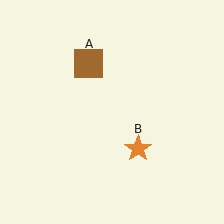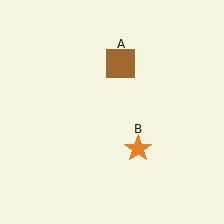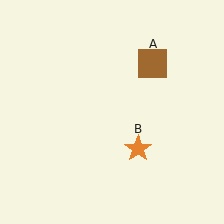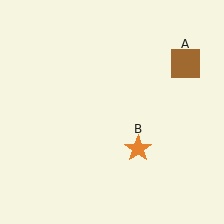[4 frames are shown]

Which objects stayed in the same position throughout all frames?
Orange star (object B) remained stationary.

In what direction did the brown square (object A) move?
The brown square (object A) moved right.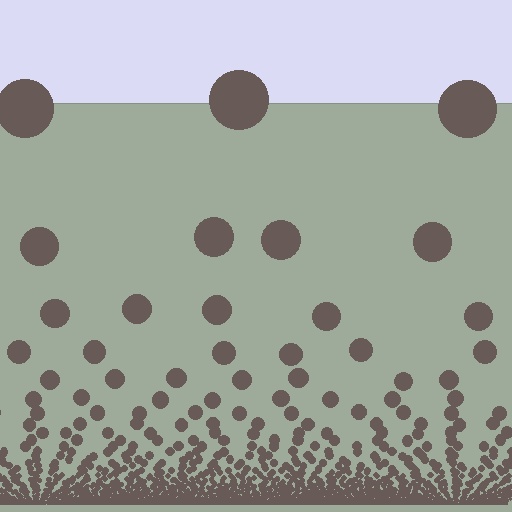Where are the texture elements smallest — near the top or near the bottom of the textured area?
Near the bottom.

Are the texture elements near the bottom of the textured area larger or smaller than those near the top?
Smaller. The gradient is inverted — elements near the bottom are smaller and denser.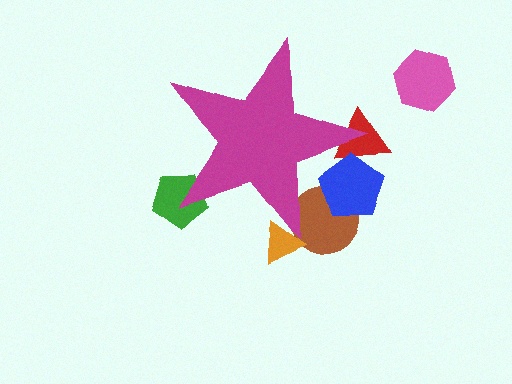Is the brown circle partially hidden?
Yes, the brown circle is partially hidden behind the magenta star.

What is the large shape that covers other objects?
A magenta star.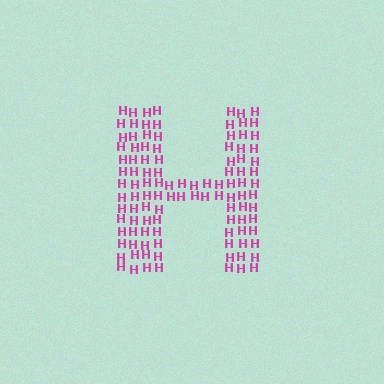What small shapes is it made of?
It is made of small letter H's.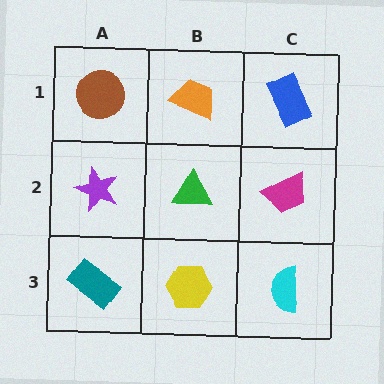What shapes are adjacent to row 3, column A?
A purple star (row 2, column A), a yellow hexagon (row 3, column B).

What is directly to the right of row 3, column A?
A yellow hexagon.